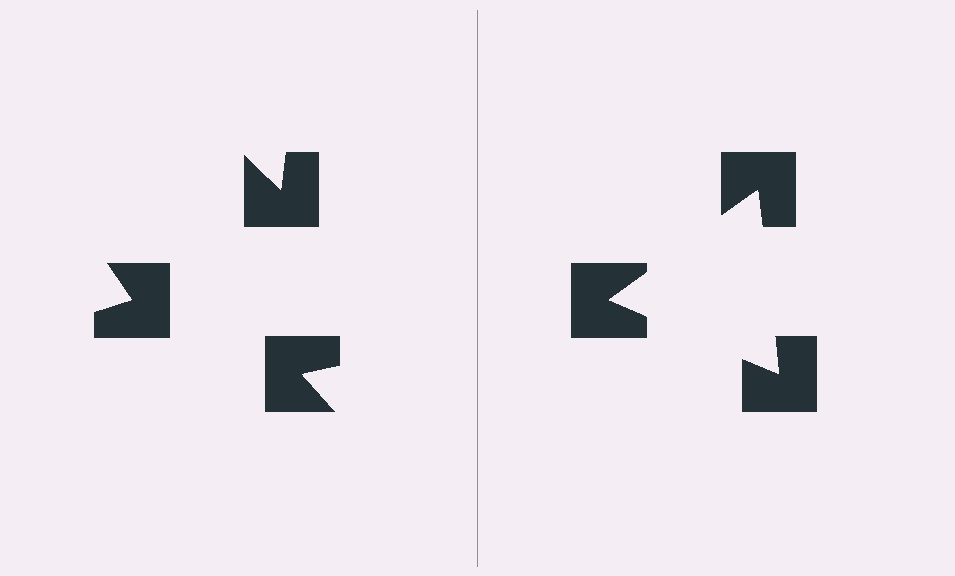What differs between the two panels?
The notched squares are positioned identically on both sides; only the wedge orientations differ. On the right they align to a triangle; on the left they are misaligned.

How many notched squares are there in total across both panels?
6 — 3 on each side.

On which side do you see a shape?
An illusory triangle appears on the right side. On the left side the wedge cuts are rotated, so no coherent shape forms.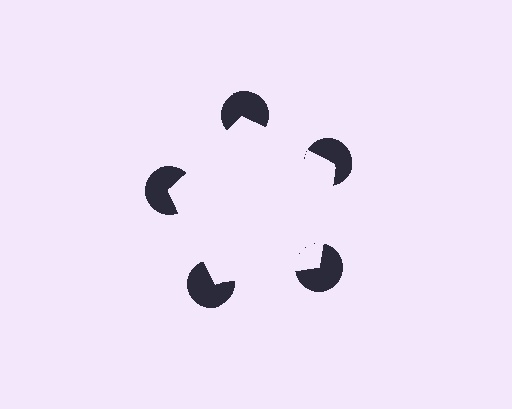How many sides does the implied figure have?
5 sides.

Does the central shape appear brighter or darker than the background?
It typically appears slightly brighter than the background, even though no actual brightness change is drawn.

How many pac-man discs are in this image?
There are 5 — one at each vertex of the illusory pentagon.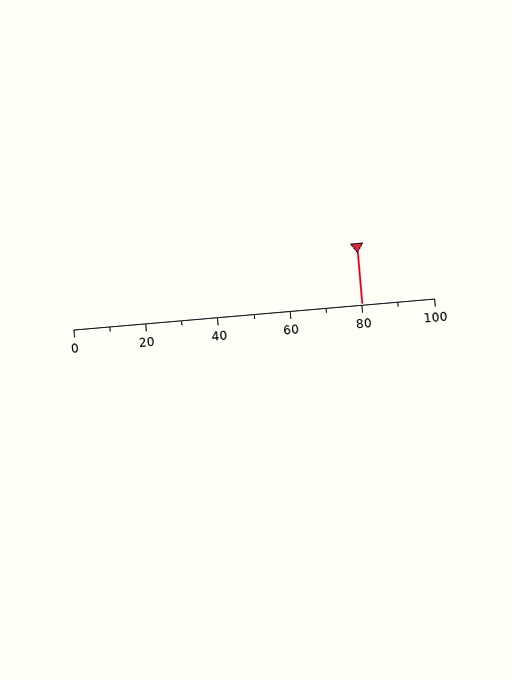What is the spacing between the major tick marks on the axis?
The major ticks are spaced 20 apart.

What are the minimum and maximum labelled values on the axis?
The axis runs from 0 to 100.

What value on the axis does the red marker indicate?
The marker indicates approximately 80.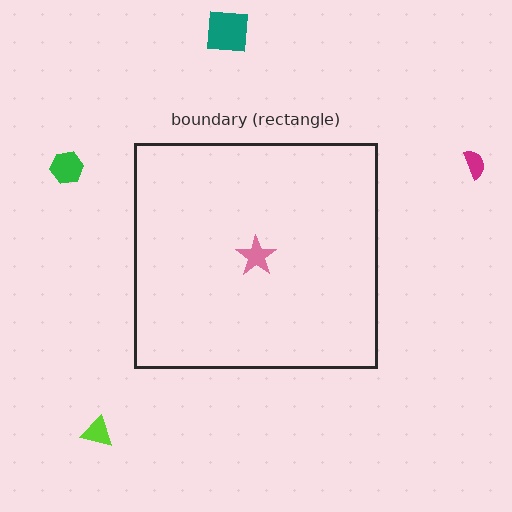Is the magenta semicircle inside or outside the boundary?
Outside.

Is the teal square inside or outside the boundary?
Outside.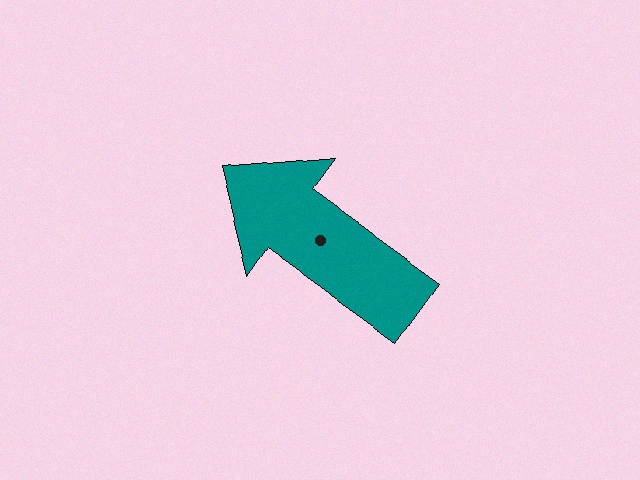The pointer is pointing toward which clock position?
Roughly 10 o'clock.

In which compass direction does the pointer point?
Northwest.